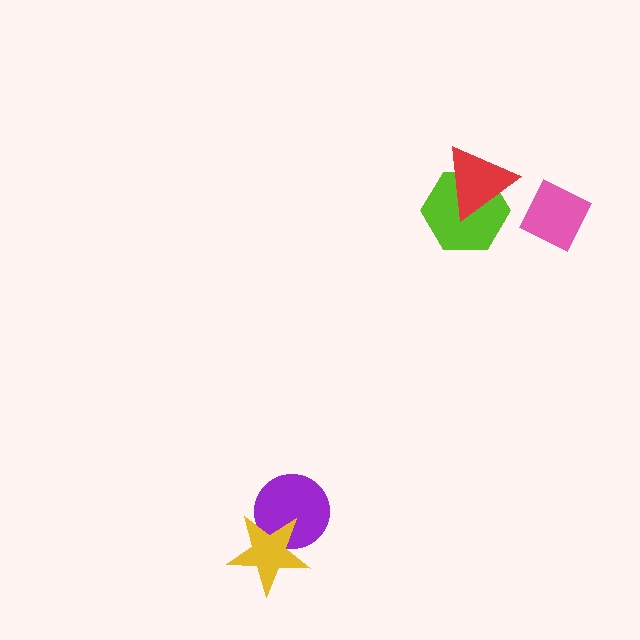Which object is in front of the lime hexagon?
The red triangle is in front of the lime hexagon.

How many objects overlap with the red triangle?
1 object overlaps with the red triangle.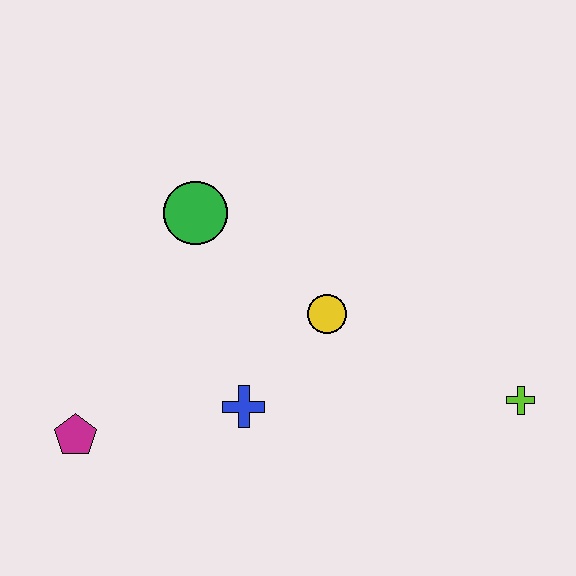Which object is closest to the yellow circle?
The blue cross is closest to the yellow circle.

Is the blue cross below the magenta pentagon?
No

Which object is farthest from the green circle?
The lime cross is farthest from the green circle.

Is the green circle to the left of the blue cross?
Yes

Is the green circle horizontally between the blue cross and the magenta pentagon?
Yes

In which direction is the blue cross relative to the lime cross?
The blue cross is to the left of the lime cross.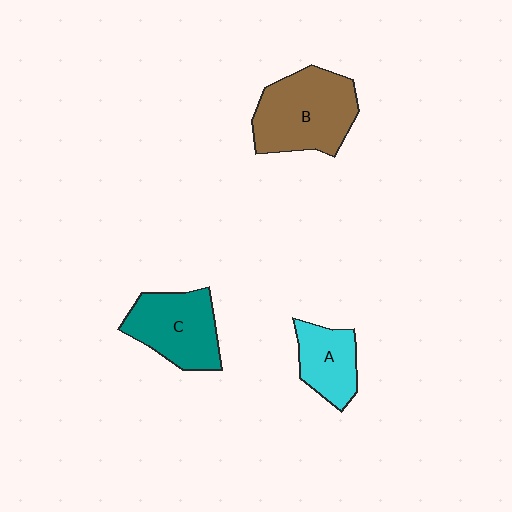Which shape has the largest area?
Shape B (brown).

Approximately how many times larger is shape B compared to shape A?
Approximately 1.8 times.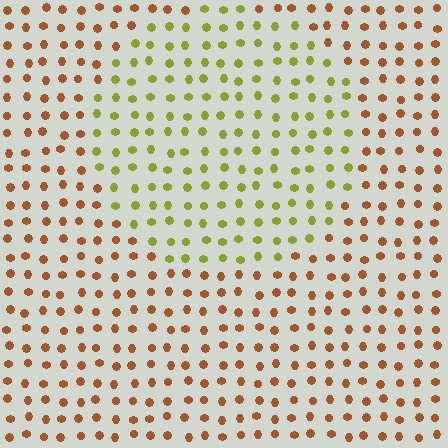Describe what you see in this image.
The image is filled with small brown elements in a uniform arrangement. A circle-shaped region is visible where the elements are tinted to a slightly different hue, forming a subtle color boundary.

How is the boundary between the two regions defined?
The boundary is defined purely by a slight shift in hue (about 54 degrees). Spacing, size, and orientation are identical on both sides.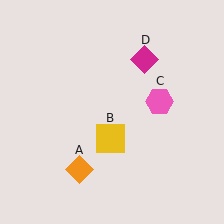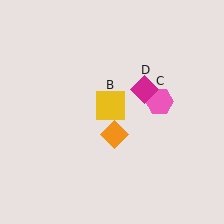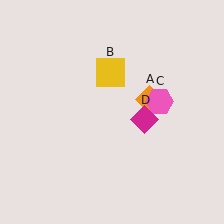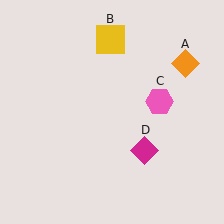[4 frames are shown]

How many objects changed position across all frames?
3 objects changed position: orange diamond (object A), yellow square (object B), magenta diamond (object D).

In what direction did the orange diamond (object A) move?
The orange diamond (object A) moved up and to the right.